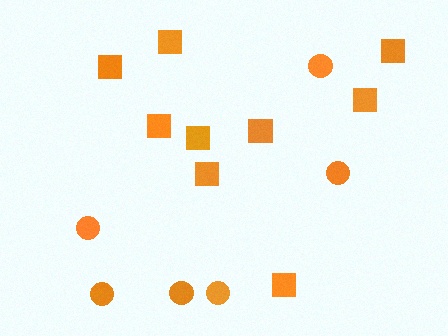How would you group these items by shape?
There are 2 groups: one group of circles (6) and one group of squares (9).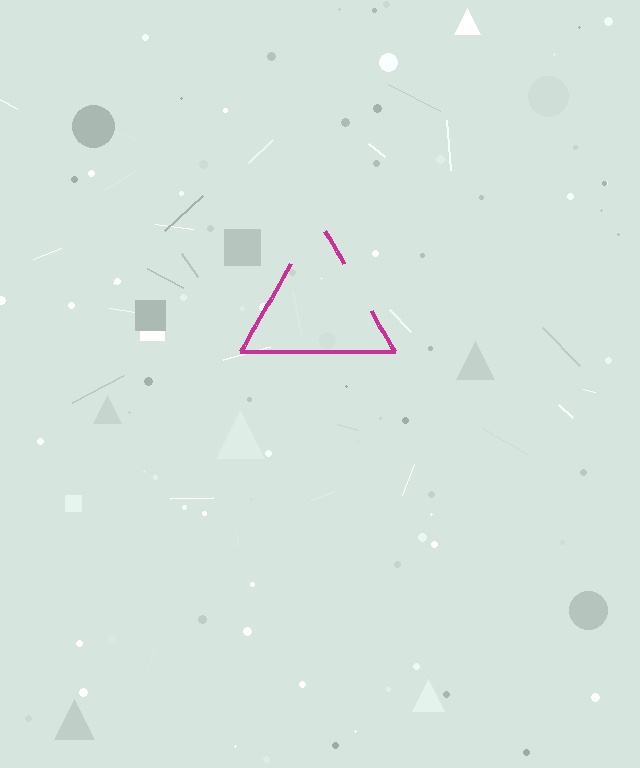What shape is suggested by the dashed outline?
The dashed outline suggests a triangle.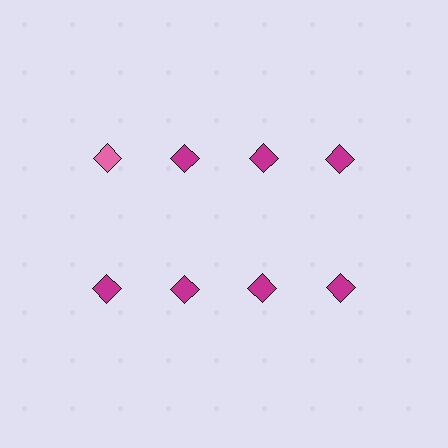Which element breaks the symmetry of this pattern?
The pink diamond in the top row, leftmost column breaks the symmetry. All other shapes are magenta diamonds.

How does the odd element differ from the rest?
It has a different color: pink instead of magenta.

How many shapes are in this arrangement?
There are 8 shapes arranged in a grid pattern.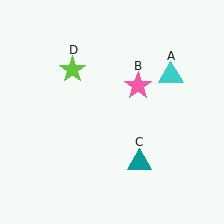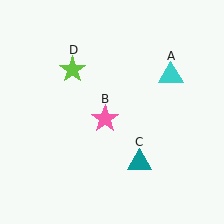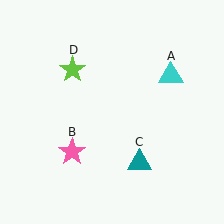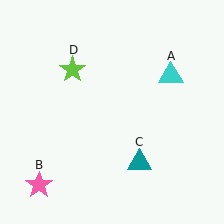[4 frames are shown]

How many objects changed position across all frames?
1 object changed position: pink star (object B).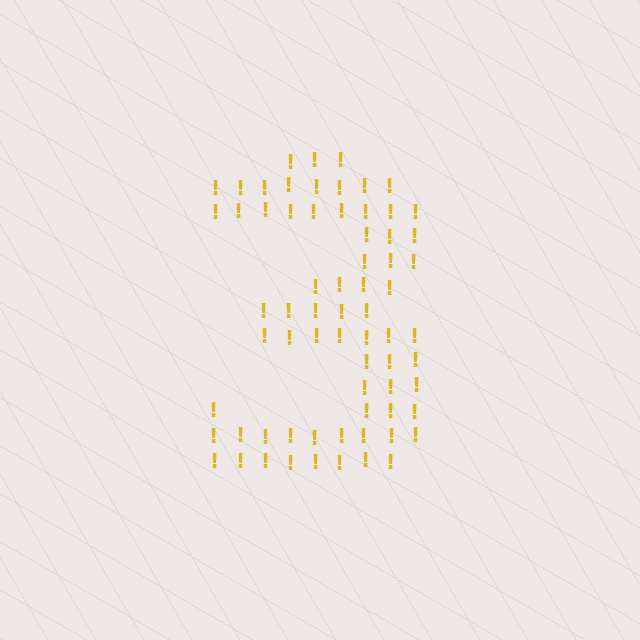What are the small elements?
The small elements are exclamation marks.